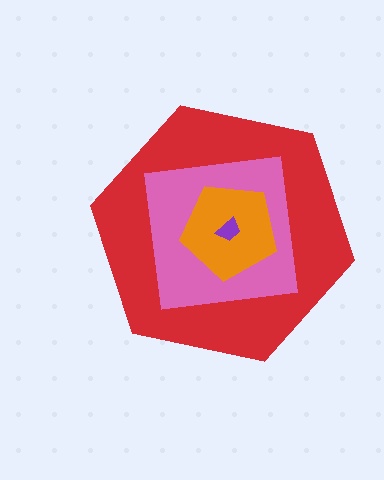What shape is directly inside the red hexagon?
The pink square.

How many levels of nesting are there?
4.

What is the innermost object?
The purple trapezoid.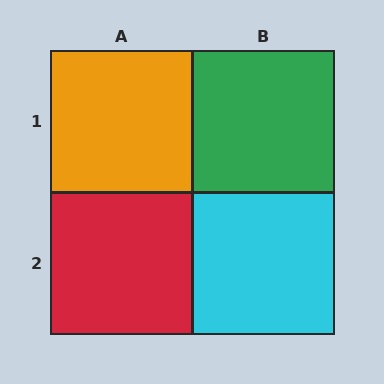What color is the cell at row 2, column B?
Cyan.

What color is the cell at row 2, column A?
Red.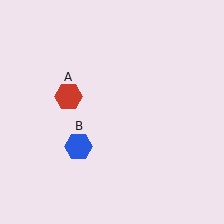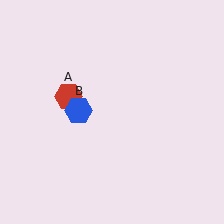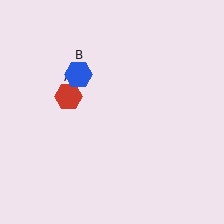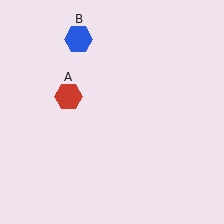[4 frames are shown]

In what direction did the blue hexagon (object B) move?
The blue hexagon (object B) moved up.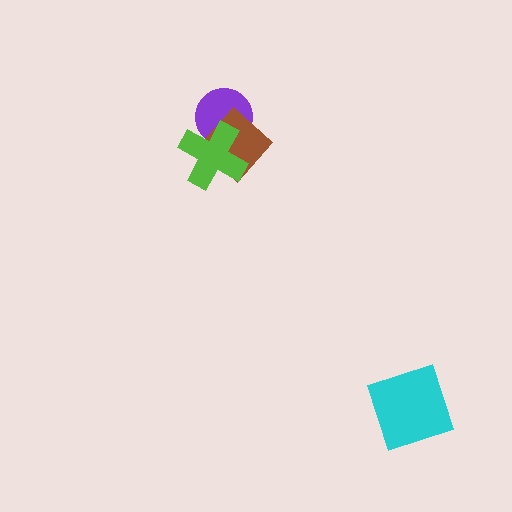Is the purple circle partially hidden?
Yes, it is partially covered by another shape.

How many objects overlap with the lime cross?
2 objects overlap with the lime cross.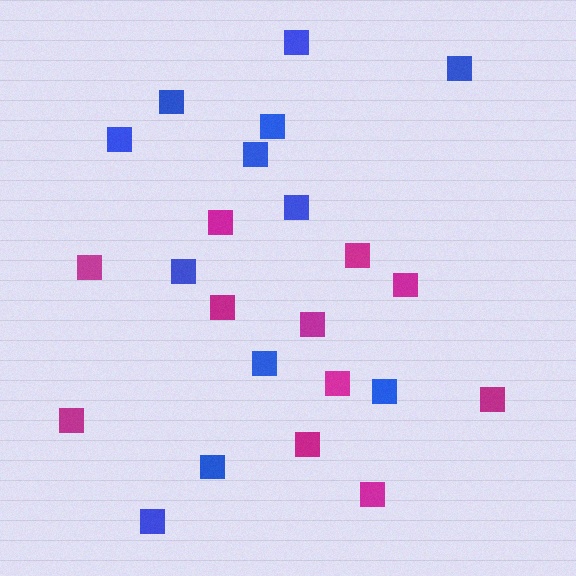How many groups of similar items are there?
There are 2 groups: one group of magenta squares (11) and one group of blue squares (12).